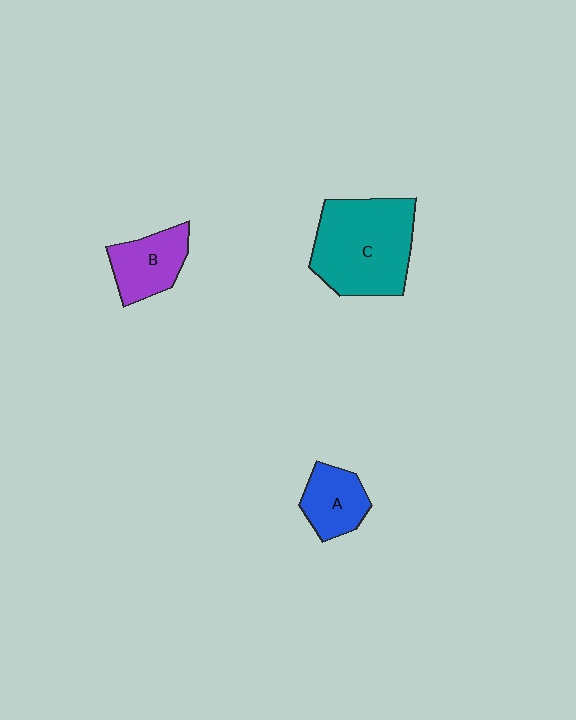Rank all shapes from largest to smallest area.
From largest to smallest: C (teal), B (purple), A (blue).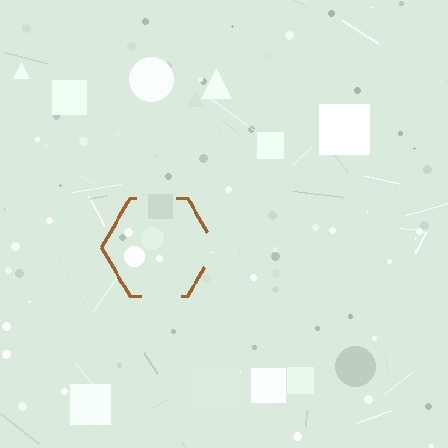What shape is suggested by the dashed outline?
The dashed outline suggests a hexagon.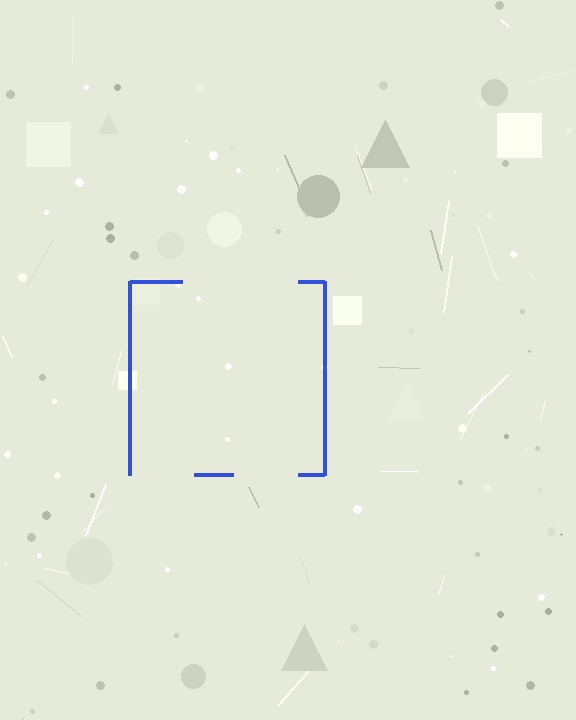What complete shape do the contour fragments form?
The contour fragments form a square.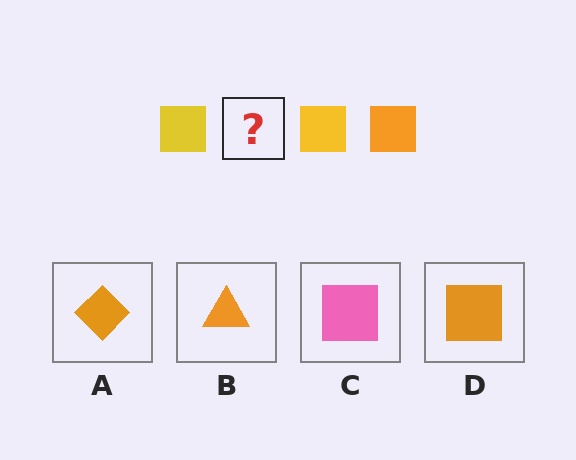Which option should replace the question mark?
Option D.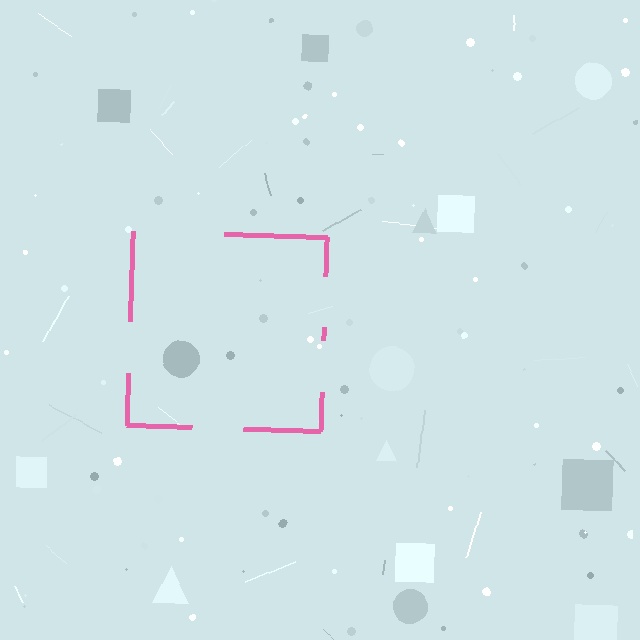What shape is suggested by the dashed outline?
The dashed outline suggests a square.